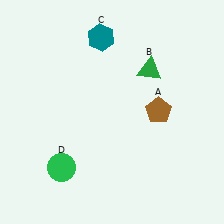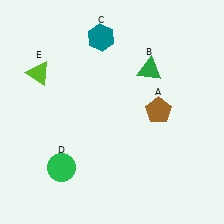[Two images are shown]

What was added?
A lime triangle (E) was added in Image 2.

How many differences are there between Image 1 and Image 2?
There is 1 difference between the two images.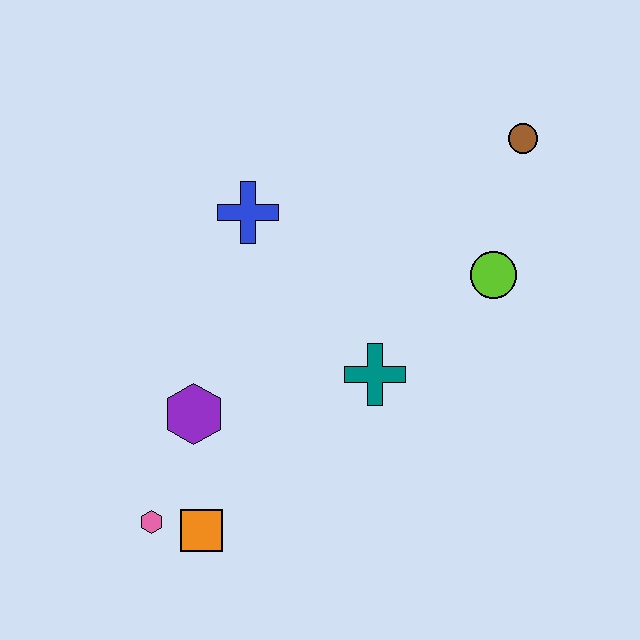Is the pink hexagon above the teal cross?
No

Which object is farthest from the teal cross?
The brown circle is farthest from the teal cross.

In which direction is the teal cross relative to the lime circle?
The teal cross is to the left of the lime circle.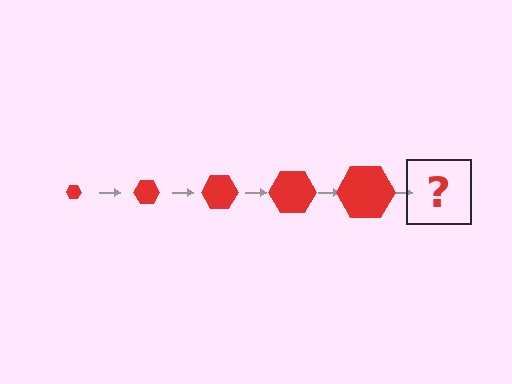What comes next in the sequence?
The next element should be a red hexagon, larger than the previous one.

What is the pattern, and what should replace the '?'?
The pattern is that the hexagon gets progressively larger each step. The '?' should be a red hexagon, larger than the previous one.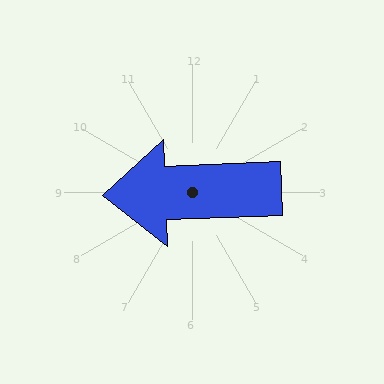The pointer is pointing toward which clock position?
Roughly 9 o'clock.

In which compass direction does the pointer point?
West.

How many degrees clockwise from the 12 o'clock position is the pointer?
Approximately 268 degrees.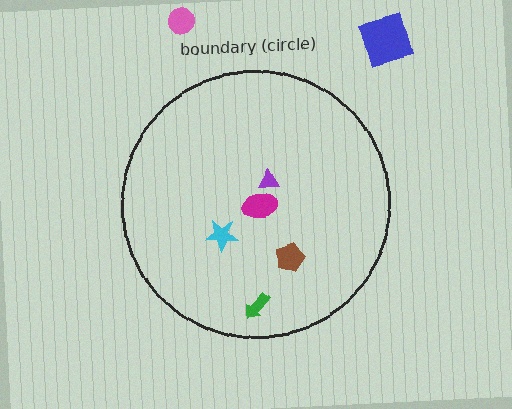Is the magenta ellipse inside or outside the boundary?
Inside.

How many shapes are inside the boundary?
5 inside, 2 outside.